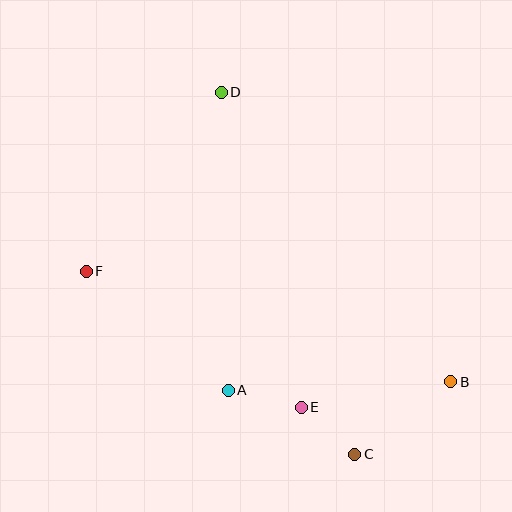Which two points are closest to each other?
Points C and E are closest to each other.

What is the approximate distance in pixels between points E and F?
The distance between E and F is approximately 254 pixels.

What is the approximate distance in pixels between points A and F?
The distance between A and F is approximately 185 pixels.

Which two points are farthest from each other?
Points C and D are farthest from each other.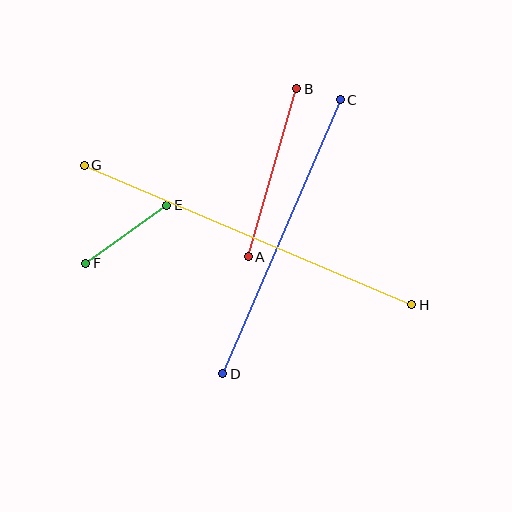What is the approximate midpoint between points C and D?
The midpoint is at approximately (281, 237) pixels.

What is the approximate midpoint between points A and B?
The midpoint is at approximately (272, 173) pixels.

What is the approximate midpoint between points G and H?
The midpoint is at approximately (248, 235) pixels.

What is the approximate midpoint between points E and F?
The midpoint is at approximately (126, 234) pixels.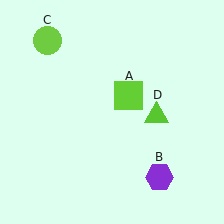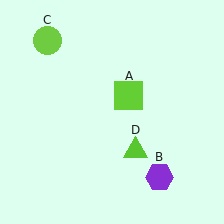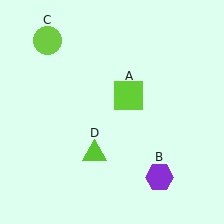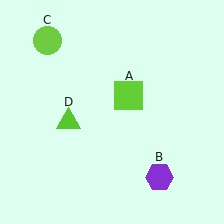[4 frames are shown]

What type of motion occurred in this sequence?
The lime triangle (object D) rotated clockwise around the center of the scene.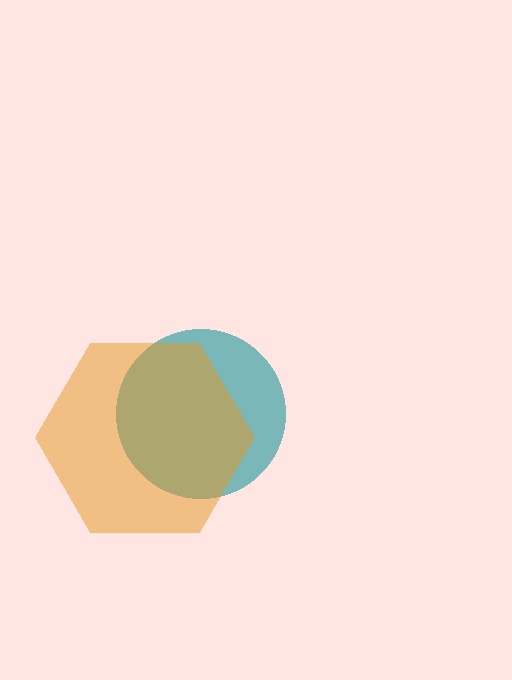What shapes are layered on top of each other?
The layered shapes are: a teal circle, an orange hexagon.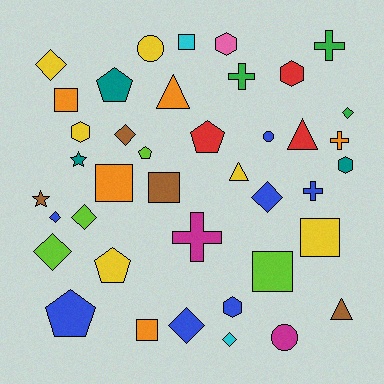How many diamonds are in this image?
There are 9 diamonds.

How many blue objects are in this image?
There are 7 blue objects.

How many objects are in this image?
There are 40 objects.